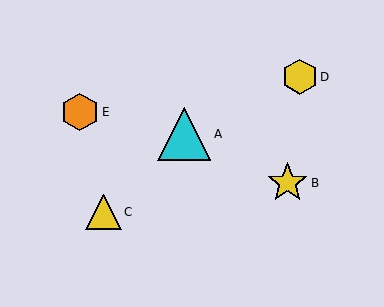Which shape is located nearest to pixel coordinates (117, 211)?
The yellow triangle (labeled C) at (103, 212) is nearest to that location.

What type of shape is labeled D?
Shape D is a yellow hexagon.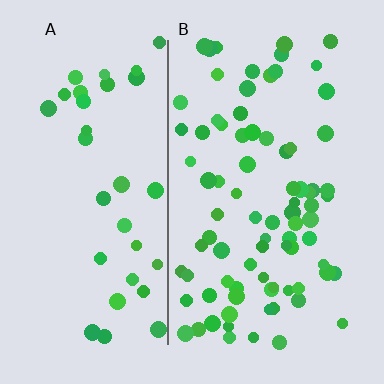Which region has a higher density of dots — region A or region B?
B (the right).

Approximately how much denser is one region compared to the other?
Approximately 2.3× — region B over region A.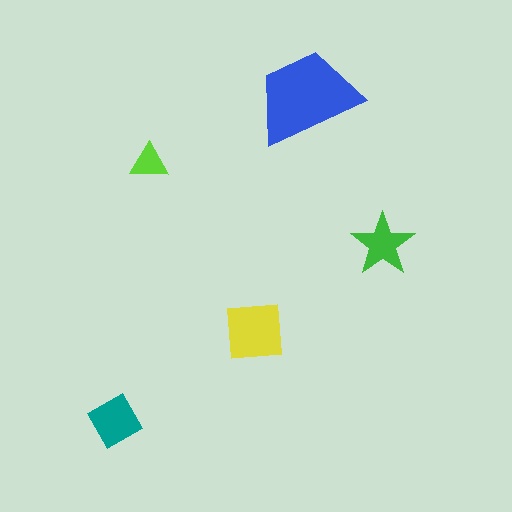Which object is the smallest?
The lime triangle.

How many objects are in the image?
There are 5 objects in the image.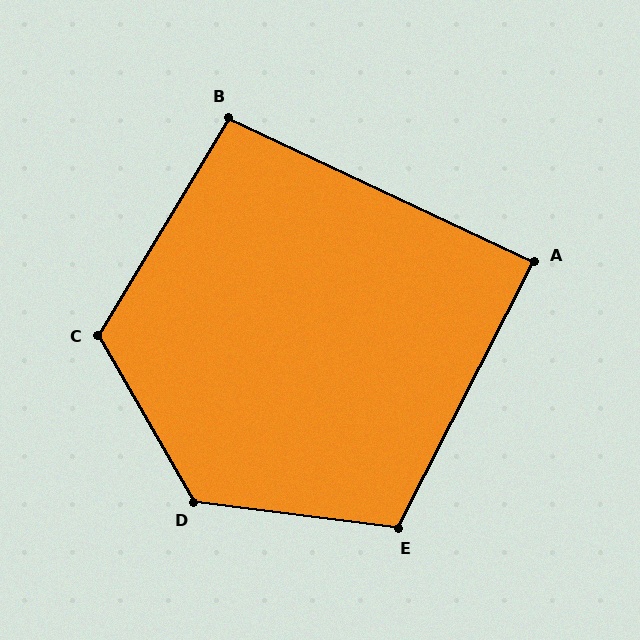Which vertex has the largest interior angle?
D, at approximately 127 degrees.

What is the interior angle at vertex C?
Approximately 120 degrees (obtuse).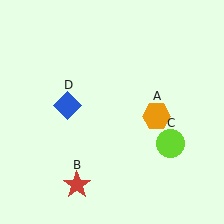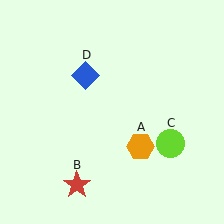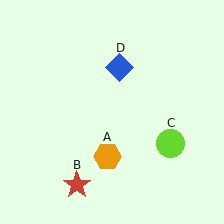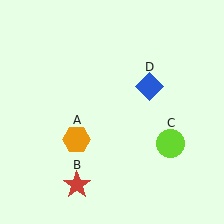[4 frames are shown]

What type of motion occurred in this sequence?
The orange hexagon (object A), blue diamond (object D) rotated clockwise around the center of the scene.